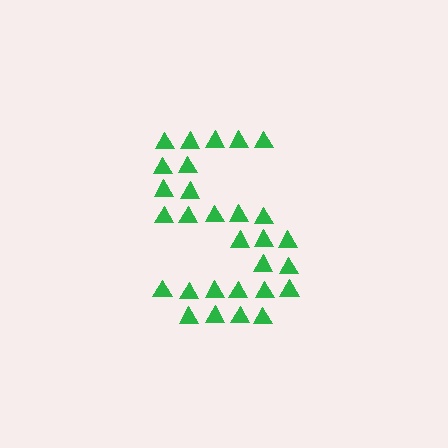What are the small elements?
The small elements are triangles.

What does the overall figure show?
The overall figure shows the letter S.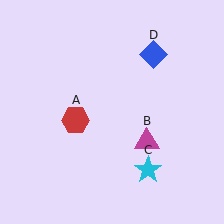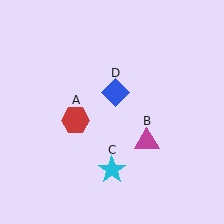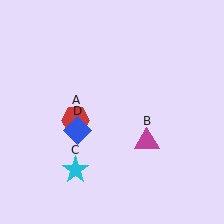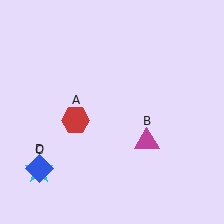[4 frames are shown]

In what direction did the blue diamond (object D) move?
The blue diamond (object D) moved down and to the left.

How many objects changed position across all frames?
2 objects changed position: cyan star (object C), blue diamond (object D).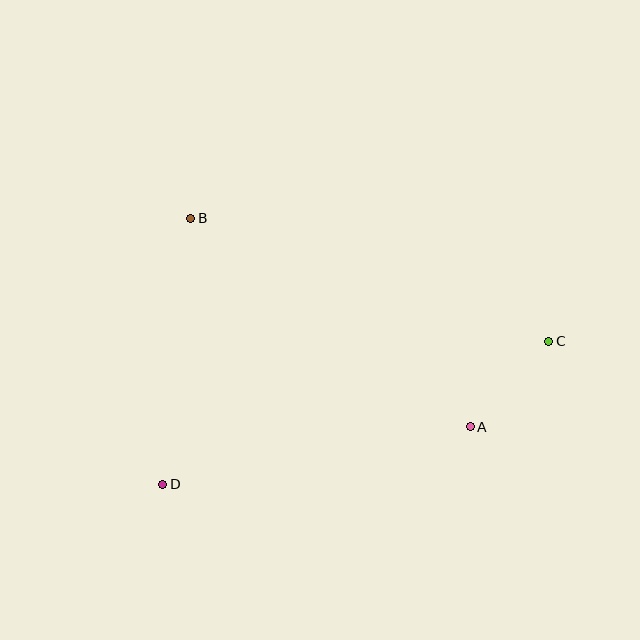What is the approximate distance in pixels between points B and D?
The distance between B and D is approximately 268 pixels.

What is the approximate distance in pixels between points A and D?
The distance between A and D is approximately 313 pixels.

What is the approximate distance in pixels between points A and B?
The distance between A and B is approximately 349 pixels.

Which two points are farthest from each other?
Points C and D are farthest from each other.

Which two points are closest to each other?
Points A and C are closest to each other.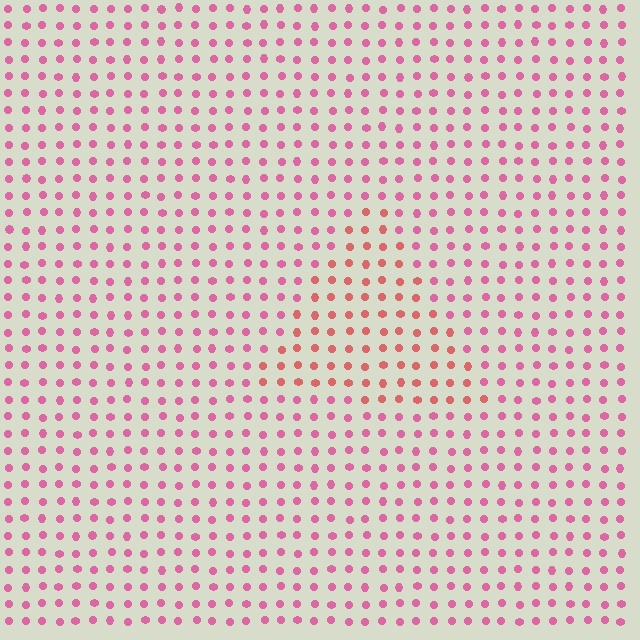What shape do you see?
I see a triangle.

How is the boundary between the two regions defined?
The boundary is defined purely by a slight shift in hue (about 30 degrees). Spacing, size, and orientation are identical on both sides.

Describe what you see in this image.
The image is filled with small pink elements in a uniform arrangement. A triangle-shaped region is visible where the elements are tinted to a slightly different hue, forming a subtle color boundary.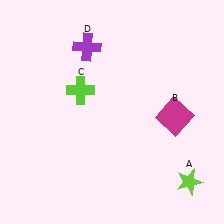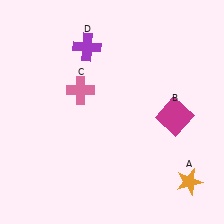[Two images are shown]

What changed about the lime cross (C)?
In Image 1, C is lime. In Image 2, it changed to pink.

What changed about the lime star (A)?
In Image 1, A is lime. In Image 2, it changed to orange.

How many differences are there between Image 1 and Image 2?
There are 2 differences between the two images.